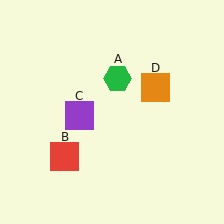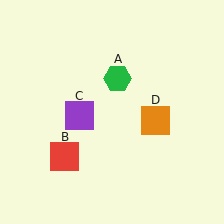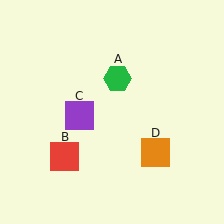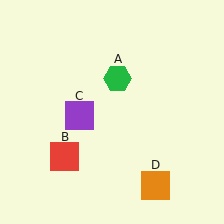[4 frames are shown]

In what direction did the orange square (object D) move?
The orange square (object D) moved down.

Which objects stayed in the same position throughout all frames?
Green hexagon (object A) and red square (object B) and purple square (object C) remained stationary.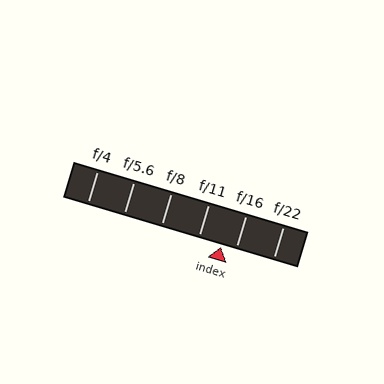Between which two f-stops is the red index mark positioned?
The index mark is between f/11 and f/16.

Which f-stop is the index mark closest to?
The index mark is closest to f/16.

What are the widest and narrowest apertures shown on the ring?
The widest aperture shown is f/4 and the narrowest is f/22.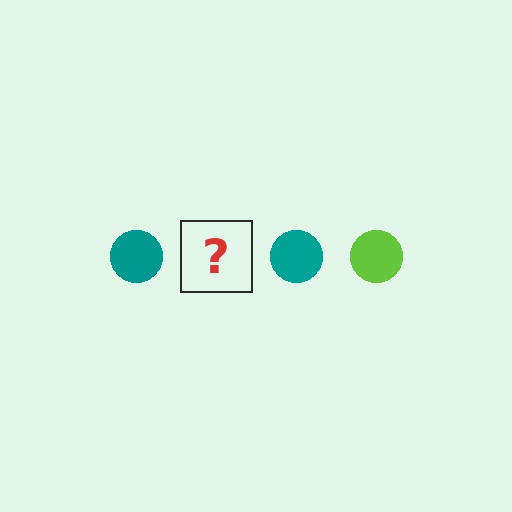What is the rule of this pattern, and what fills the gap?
The rule is that the pattern cycles through teal, lime circles. The gap should be filled with a lime circle.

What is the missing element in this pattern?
The missing element is a lime circle.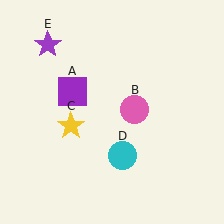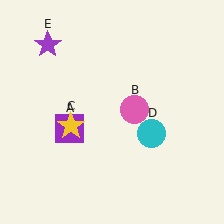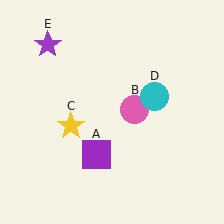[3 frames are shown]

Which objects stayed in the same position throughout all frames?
Pink circle (object B) and yellow star (object C) and purple star (object E) remained stationary.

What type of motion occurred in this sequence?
The purple square (object A), cyan circle (object D) rotated counterclockwise around the center of the scene.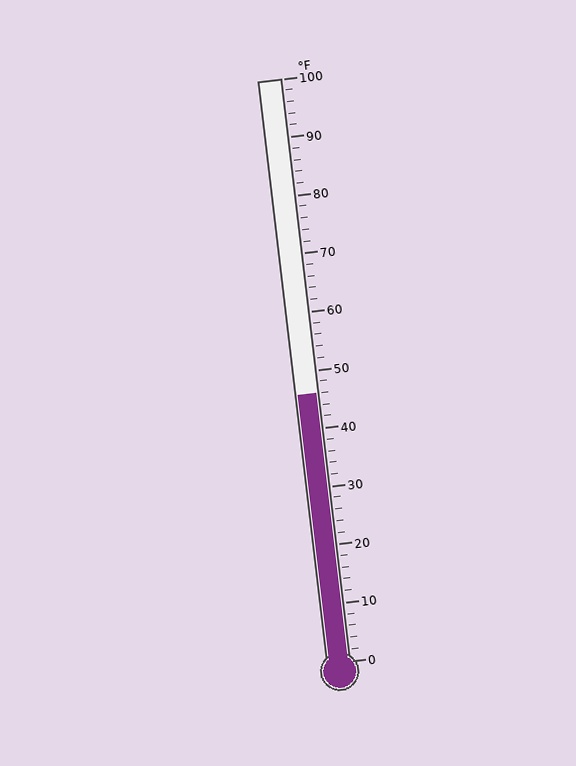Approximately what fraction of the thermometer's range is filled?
The thermometer is filled to approximately 45% of its range.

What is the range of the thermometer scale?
The thermometer scale ranges from 0°F to 100°F.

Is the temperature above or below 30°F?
The temperature is above 30°F.